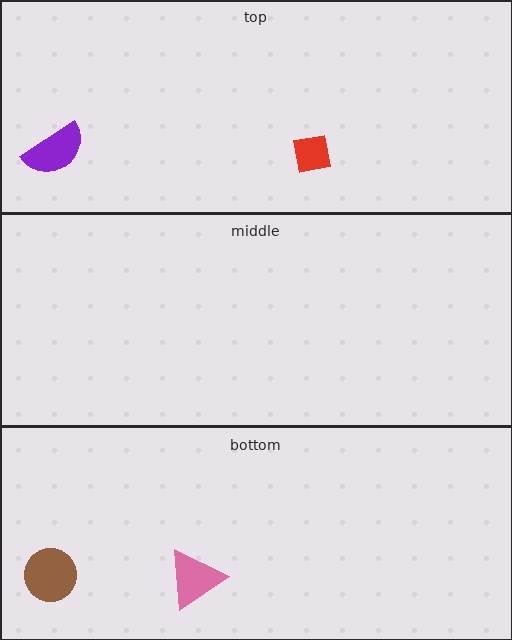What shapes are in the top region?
The red square, the purple semicircle.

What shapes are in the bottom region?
The brown circle, the pink triangle.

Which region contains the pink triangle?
The bottom region.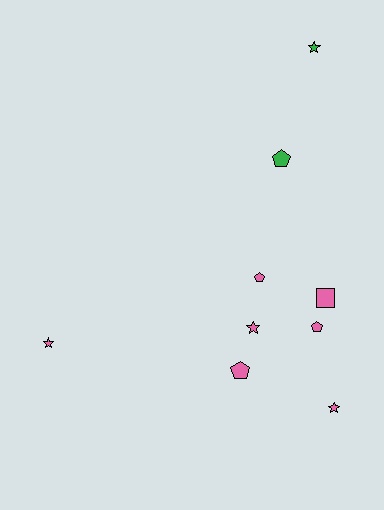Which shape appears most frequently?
Star, with 4 objects.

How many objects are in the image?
There are 9 objects.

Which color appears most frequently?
Pink, with 7 objects.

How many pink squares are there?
There is 1 pink square.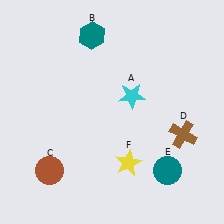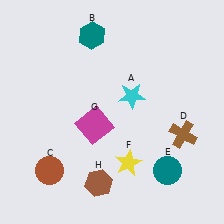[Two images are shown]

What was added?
A magenta square (G), a brown hexagon (H) were added in Image 2.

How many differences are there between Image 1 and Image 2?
There are 2 differences between the two images.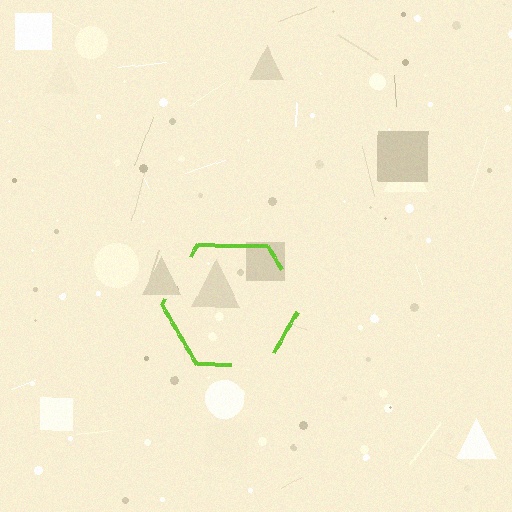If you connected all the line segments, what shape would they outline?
They would outline a hexagon.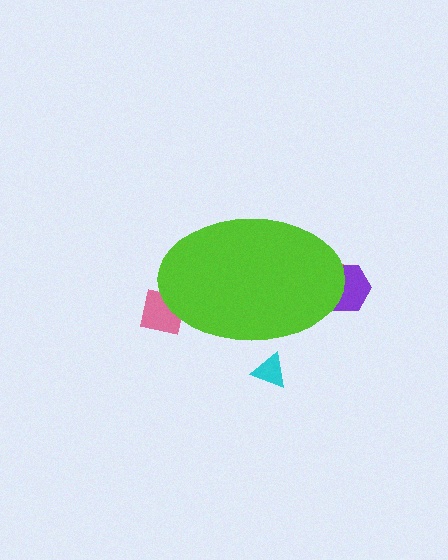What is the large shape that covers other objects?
A lime ellipse.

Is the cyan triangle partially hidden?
Yes, the cyan triangle is partially hidden behind the lime ellipse.